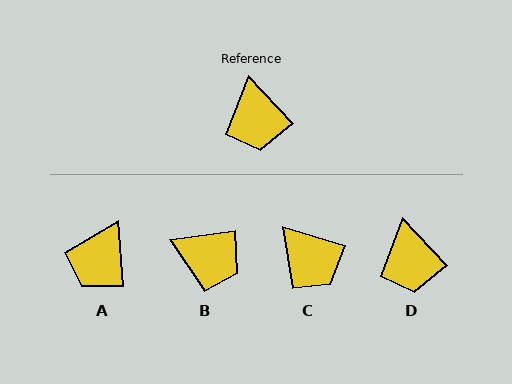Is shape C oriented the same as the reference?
No, it is off by about 30 degrees.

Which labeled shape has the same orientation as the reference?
D.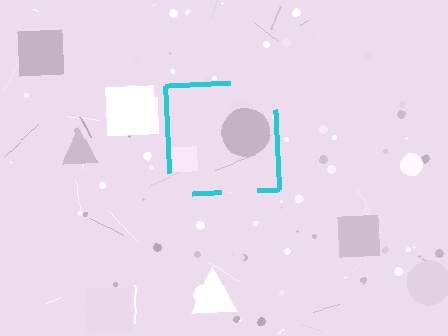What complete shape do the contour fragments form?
The contour fragments form a square.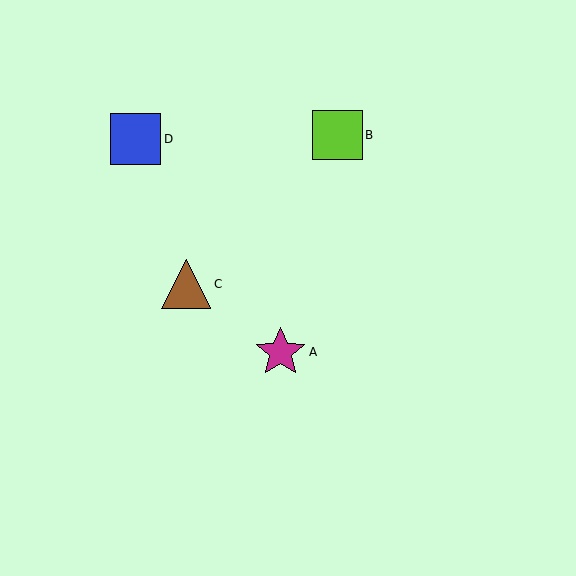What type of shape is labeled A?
Shape A is a magenta star.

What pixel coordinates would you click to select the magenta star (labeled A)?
Click at (280, 352) to select the magenta star A.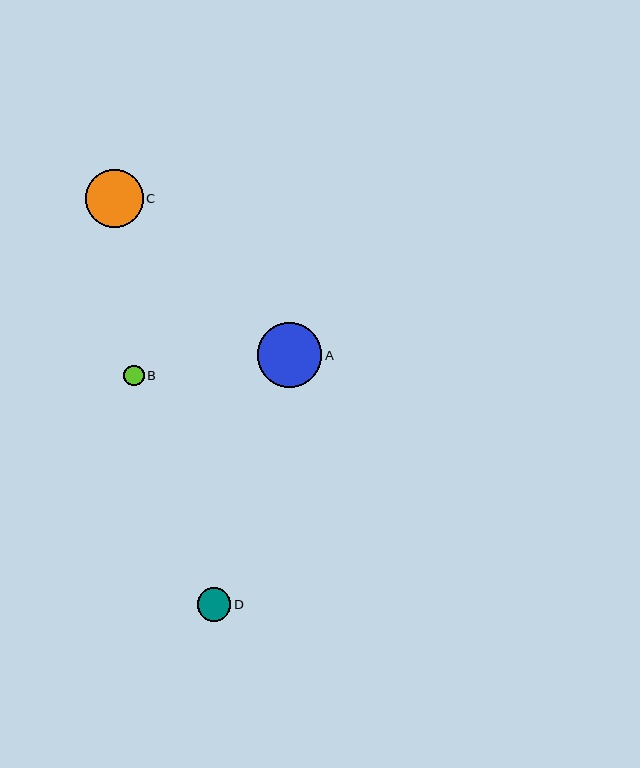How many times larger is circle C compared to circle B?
Circle C is approximately 2.8 times the size of circle B.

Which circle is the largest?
Circle A is the largest with a size of approximately 65 pixels.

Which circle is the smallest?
Circle B is the smallest with a size of approximately 21 pixels.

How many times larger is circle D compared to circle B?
Circle D is approximately 1.6 times the size of circle B.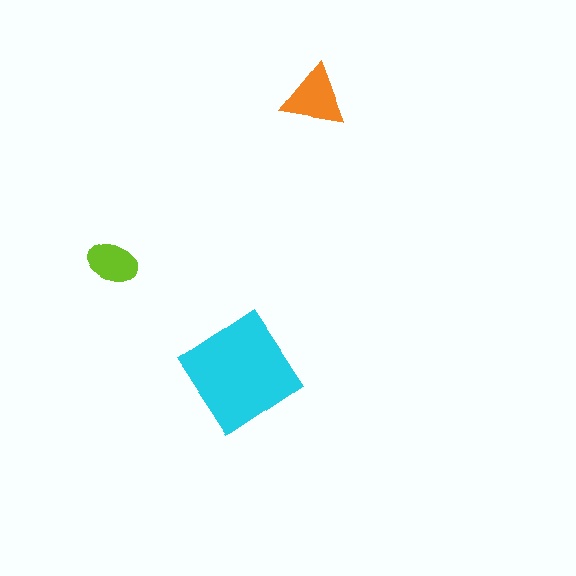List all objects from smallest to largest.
The lime ellipse, the orange triangle, the cyan diamond.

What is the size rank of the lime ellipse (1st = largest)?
3rd.